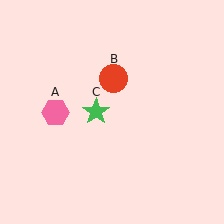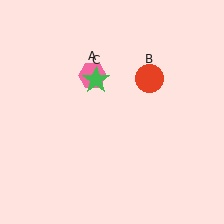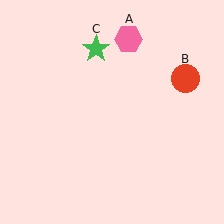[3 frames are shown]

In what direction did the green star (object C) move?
The green star (object C) moved up.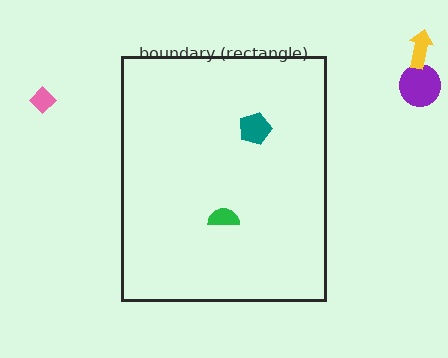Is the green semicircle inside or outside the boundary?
Inside.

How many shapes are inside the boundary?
2 inside, 3 outside.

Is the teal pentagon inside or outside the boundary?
Inside.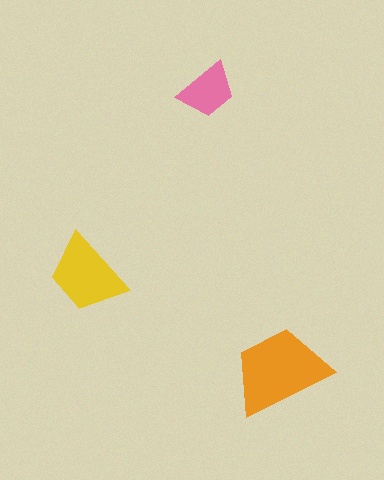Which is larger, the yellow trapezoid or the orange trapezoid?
The orange one.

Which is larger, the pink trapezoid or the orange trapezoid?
The orange one.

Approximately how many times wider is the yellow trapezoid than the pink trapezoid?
About 1.5 times wider.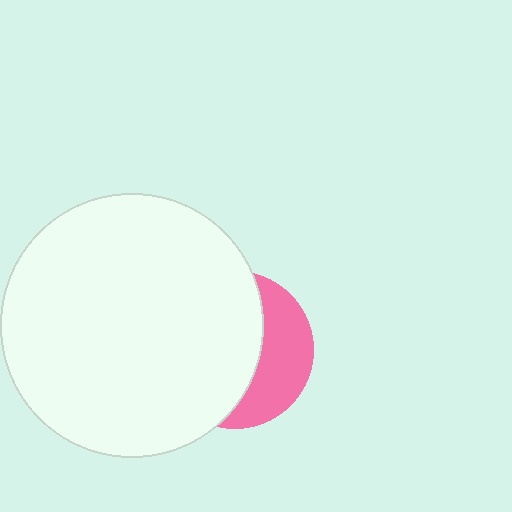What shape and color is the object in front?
The object in front is a white circle.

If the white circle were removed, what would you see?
You would see the complete pink circle.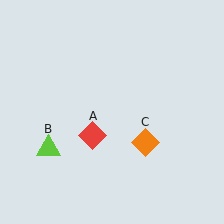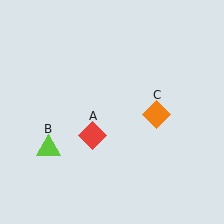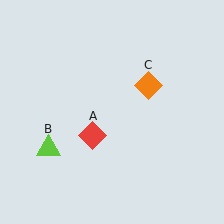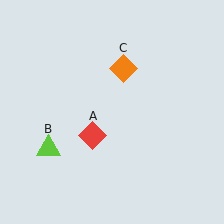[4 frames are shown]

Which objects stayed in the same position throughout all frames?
Red diamond (object A) and lime triangle (object B) remained stationary.